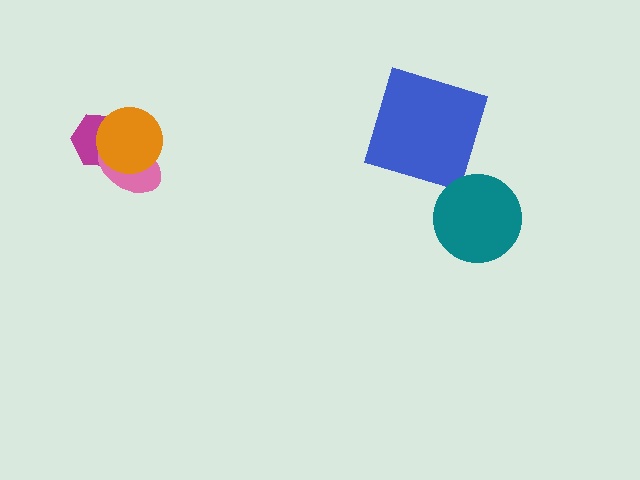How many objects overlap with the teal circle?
0 objects overlap with the teal circle.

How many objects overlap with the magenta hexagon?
2 objects overlap with the magenta hexagon.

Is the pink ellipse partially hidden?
Yes, it is partially covered by another shape.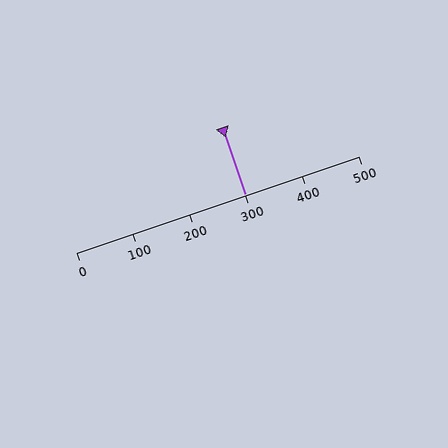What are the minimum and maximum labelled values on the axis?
The axis runs from 0 to 500.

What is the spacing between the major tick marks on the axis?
The major ticks are spaced 100 apart.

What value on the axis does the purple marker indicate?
The marker indicates approximately 300.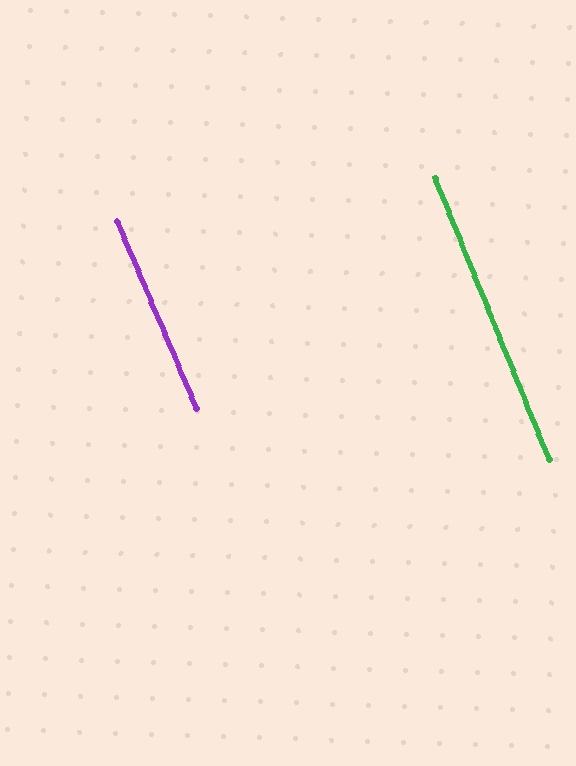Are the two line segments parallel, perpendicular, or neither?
Parallel — their directions differ by only 0.9°.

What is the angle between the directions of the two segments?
Approximately 1 degree.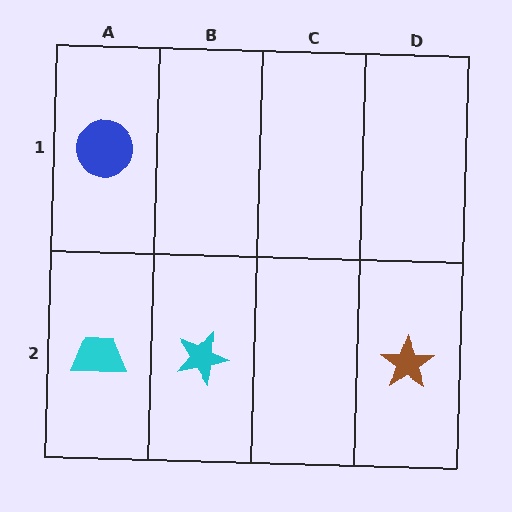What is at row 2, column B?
A cyan star.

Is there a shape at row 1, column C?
No, that cell is empty.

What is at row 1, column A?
A blue circle.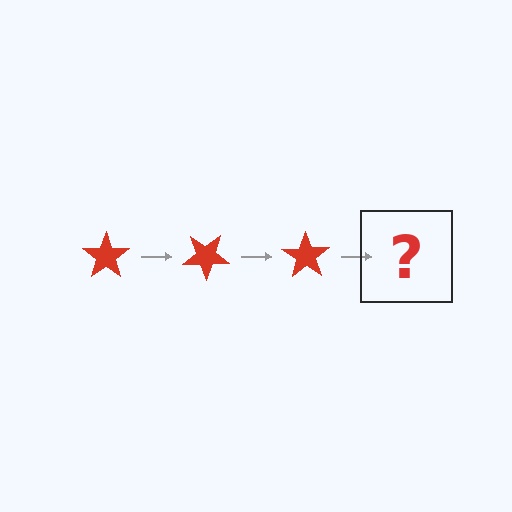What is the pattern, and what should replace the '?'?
The pattern is that the star rotates 35 degrees each step. The '?' should be a red star rotated 105 degrees.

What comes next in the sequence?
The next element should be a red star rotated 105 degrees.